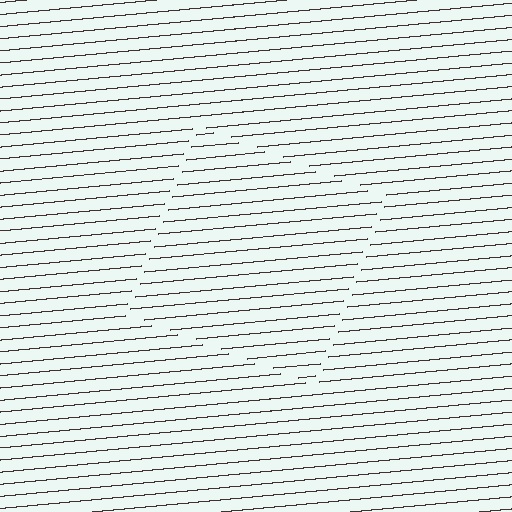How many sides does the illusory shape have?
4 sides — the line-ends trace a square.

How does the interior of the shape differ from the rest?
The interior of the shape contains the same grating, shifted by half a period — the contour is defined by the phase discontinuity where line-ends from the inner and outer gratings abut.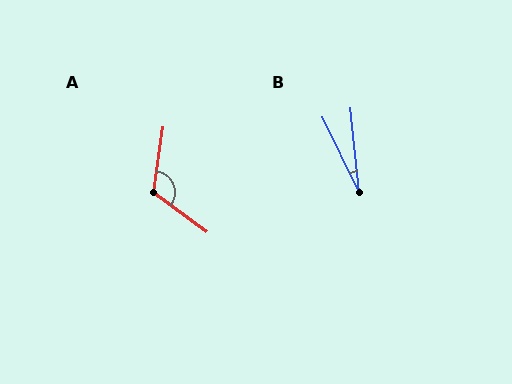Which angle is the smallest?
B, at approximately 20 degrees.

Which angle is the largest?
A, at approximately 118 degrees.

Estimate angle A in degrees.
Approximately 118 degrees.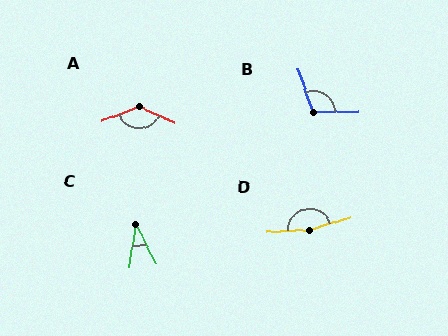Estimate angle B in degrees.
Approximately 109 degrees.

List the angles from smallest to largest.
C (36°), B (109°), A (134°), D (167°).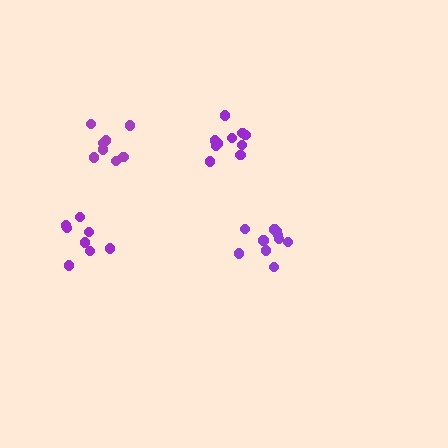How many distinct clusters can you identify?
There are 4 distinct clusters.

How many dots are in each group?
Group 1: 10 dots, Group 2: 10 dots, Group 3: 8 dots, Group 4: 8 dots (36 total).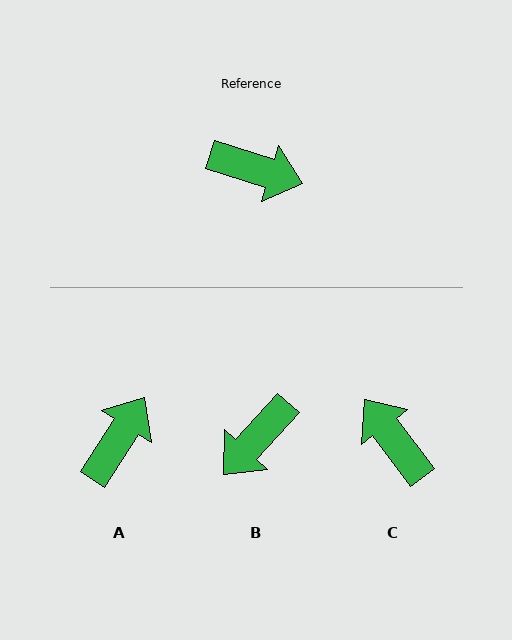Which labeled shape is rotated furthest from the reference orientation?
C, about 145 degrees away.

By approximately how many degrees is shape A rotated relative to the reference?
Approximately 75 degrees counter-clockwise.